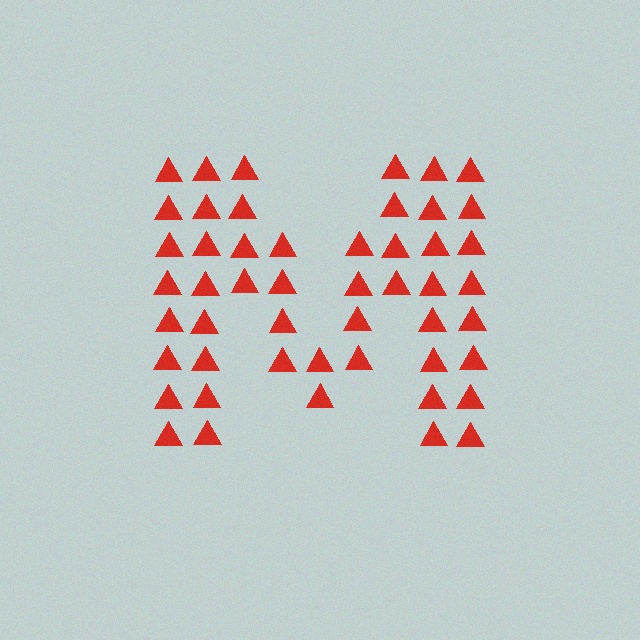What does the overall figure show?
The overall figure shows the letter M.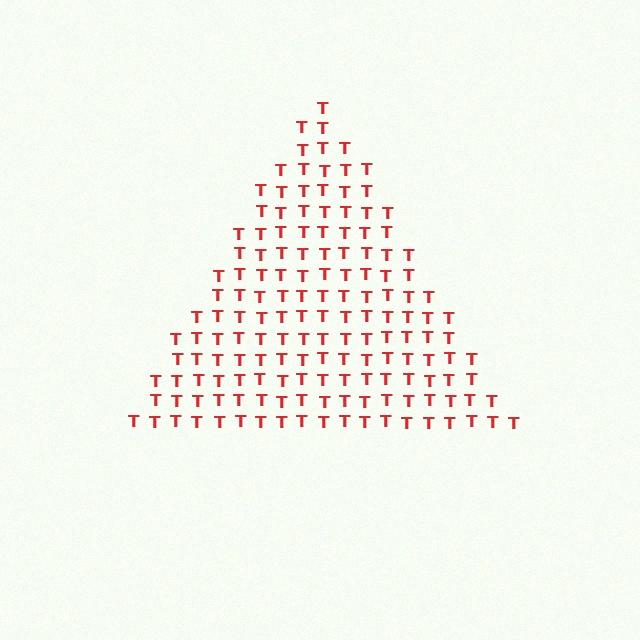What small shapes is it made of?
It is made of small letter T's.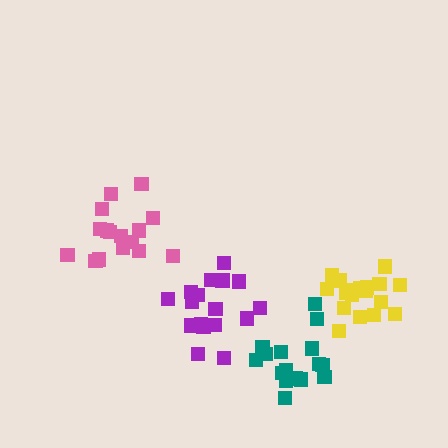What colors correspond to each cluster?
The clusters are colored: teal, yellow, pink, purple.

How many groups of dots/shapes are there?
There are 4 groups.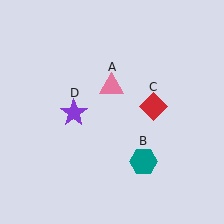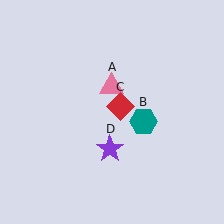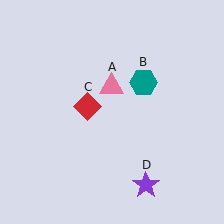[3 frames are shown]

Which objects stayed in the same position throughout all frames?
Pink triangle (object A) remained stationary.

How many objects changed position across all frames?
3 objects changed position: teal hexagon (object B), red diamond (object C), purple star (object D).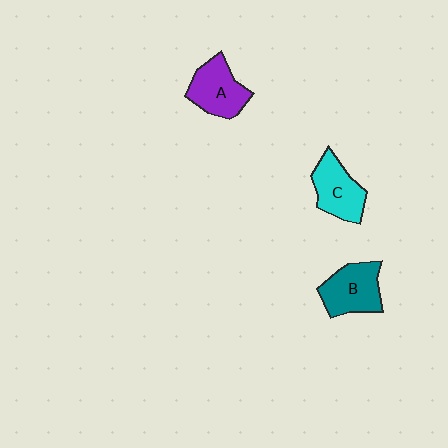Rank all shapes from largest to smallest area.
From largest to smallest: B (teal), A (purple), C (cyan).